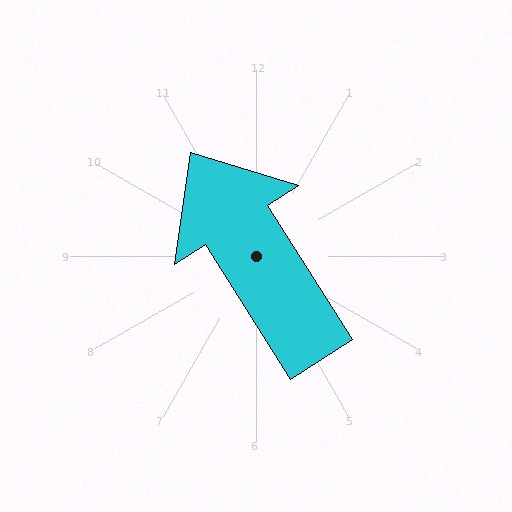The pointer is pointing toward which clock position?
Roughly 11 o'clock.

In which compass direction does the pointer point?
Northwest.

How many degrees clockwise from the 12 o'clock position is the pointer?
Approximately 328 degrees.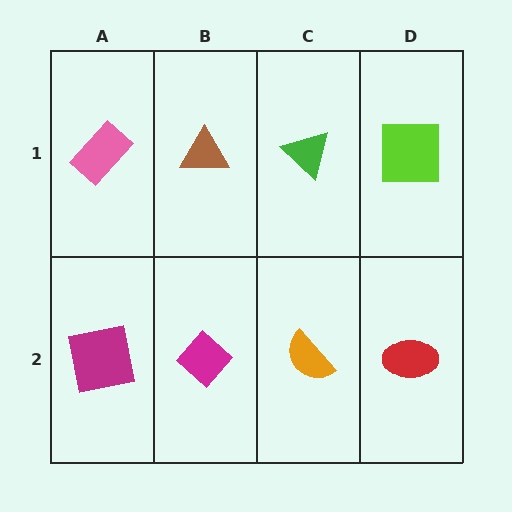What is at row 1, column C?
A green triangle.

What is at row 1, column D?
A lime square.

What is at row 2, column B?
A magenta diamond.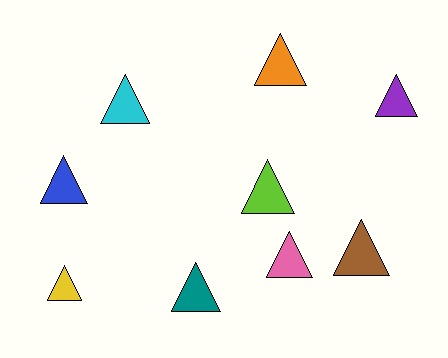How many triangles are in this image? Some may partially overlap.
There are 9 triangles.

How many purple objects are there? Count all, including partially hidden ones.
There is 1 purple object.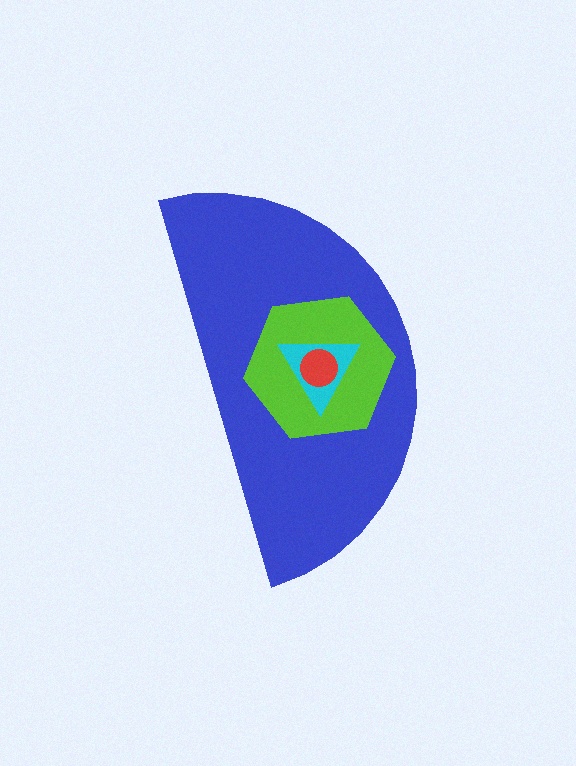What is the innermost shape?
The red circle.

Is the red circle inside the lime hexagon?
Yes.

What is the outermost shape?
The blue semicircle.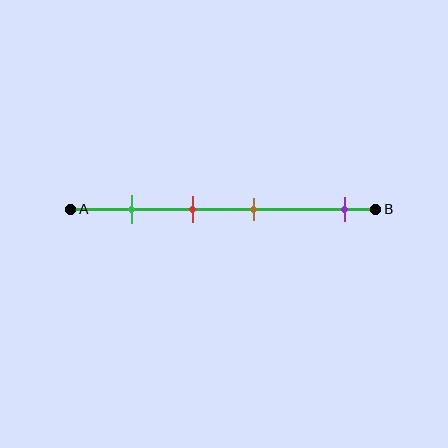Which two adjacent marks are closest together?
The red and brown marks are the closest adjacent pair.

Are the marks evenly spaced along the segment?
No, the marks are not evenly spaced.